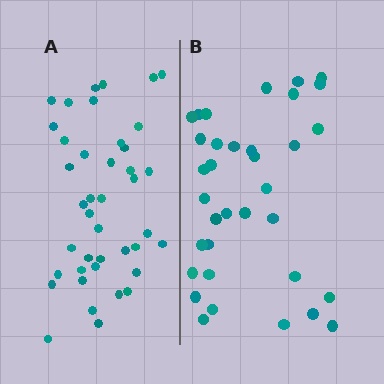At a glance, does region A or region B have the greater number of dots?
Region A (the left region) has more dots.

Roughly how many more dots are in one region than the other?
Region A has about 6 more dots than region B.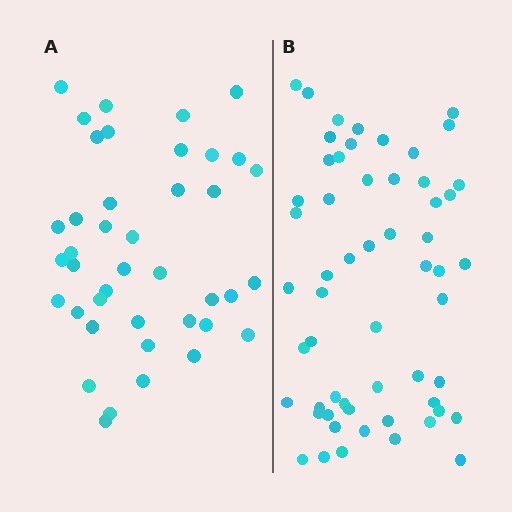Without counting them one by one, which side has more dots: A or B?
Region B (the right region) has more dots.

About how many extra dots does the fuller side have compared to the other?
Region B has approximately 15 more dots than region A.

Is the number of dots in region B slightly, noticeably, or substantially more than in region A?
Region B has noticeably more, but not dramatically so. The ratio is roughly 1.4 to 1.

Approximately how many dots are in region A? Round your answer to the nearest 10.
About 40 dots. (The exact count is 41, which rounds to 40.)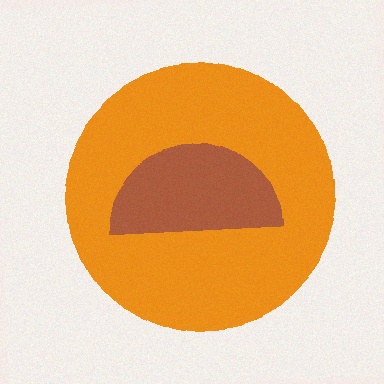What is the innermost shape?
The brown semicircle.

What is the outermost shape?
The orange circle.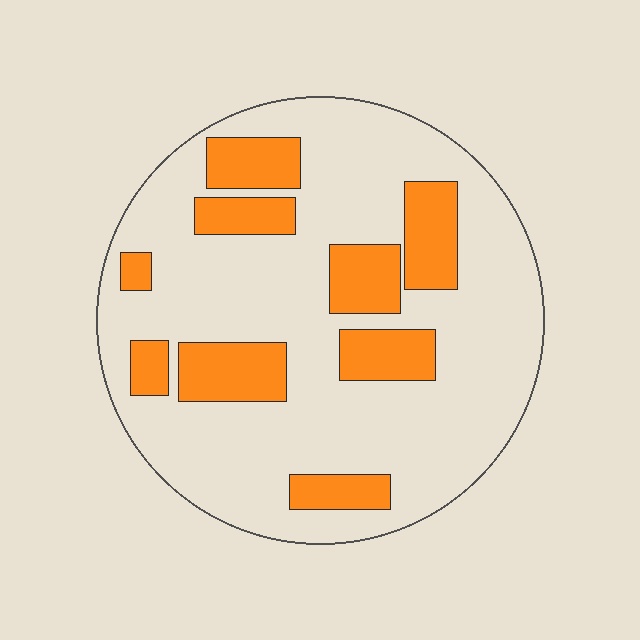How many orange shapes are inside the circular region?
9.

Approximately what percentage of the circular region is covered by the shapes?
Approximately 25%.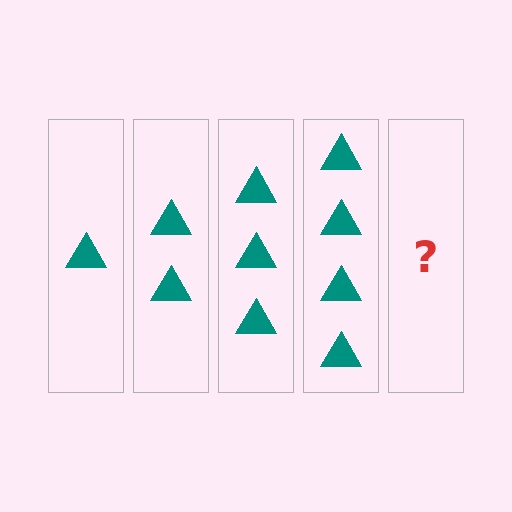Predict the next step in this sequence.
The next step is 5 triangles.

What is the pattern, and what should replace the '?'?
The pattern is that each step adds one more triangle. The '?' should be 5 triangles.